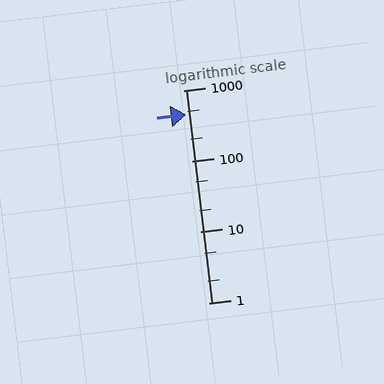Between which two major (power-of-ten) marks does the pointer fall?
The pointer is between 100 and 1000.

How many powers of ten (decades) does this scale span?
The scale spans 3 decades, from 1 to 1000.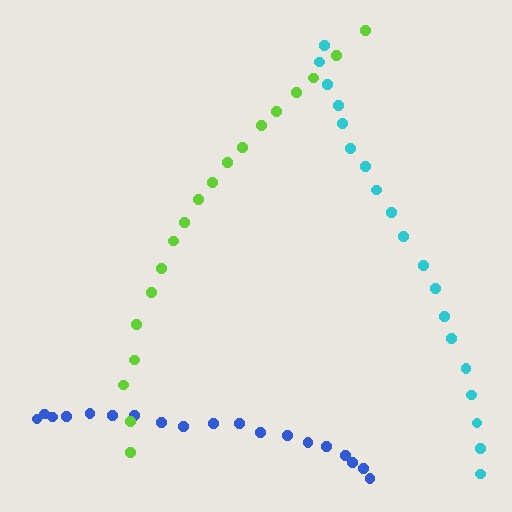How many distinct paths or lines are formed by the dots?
There are 3 distinct paths.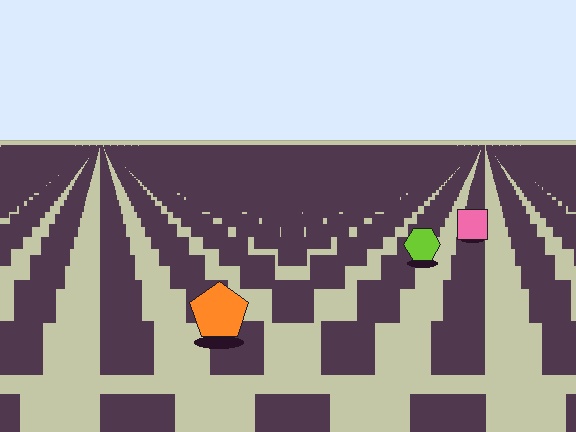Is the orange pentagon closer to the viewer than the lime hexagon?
Yes. The orange pentagon is closer — you can tell from the texture gradient: the ground texture is coarser near it.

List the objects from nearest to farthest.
From nearest to farthest: the orange pentagon, the lime hexagon, the pink square.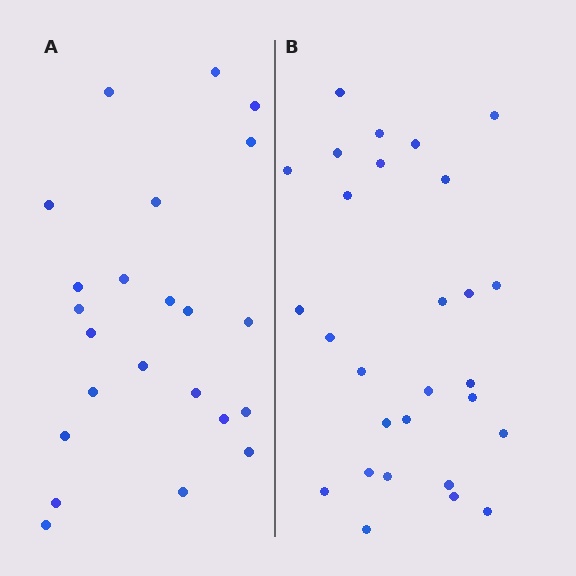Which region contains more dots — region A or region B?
Region B (the right region) has more dots.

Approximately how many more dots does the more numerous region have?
Region B has about 5 more dots than region A.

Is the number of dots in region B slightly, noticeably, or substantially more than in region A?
Region B has only slightly more — the two regions are fairly close. The ratio is roughly 1.2 to 1.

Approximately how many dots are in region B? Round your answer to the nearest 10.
About 30 dots. (The exact count is 28, which rounds to 30.)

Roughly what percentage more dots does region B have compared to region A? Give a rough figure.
About 20% more.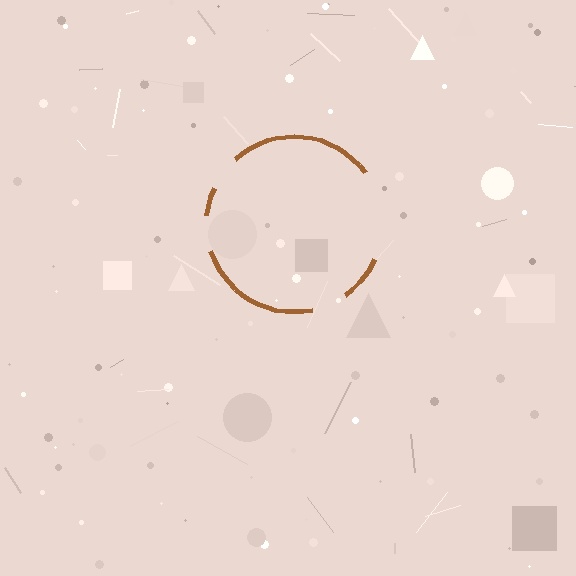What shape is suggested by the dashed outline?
The dashed outline suggests a circle.